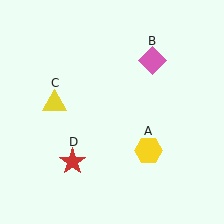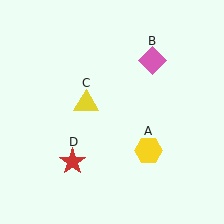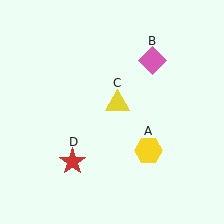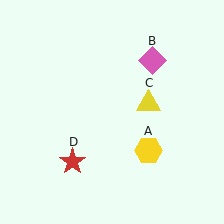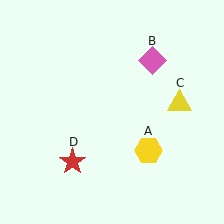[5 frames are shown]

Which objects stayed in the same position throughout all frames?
Yellow hexagon (object A) and pink diamond (object B) and red star (object D) remained stationary.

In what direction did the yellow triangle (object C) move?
The yellow triangle (object C) moved right.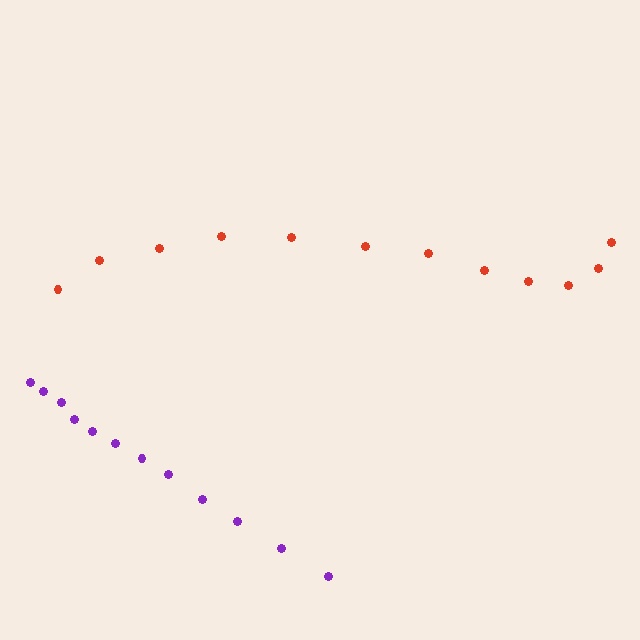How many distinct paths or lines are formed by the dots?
There are 2 distinct paths.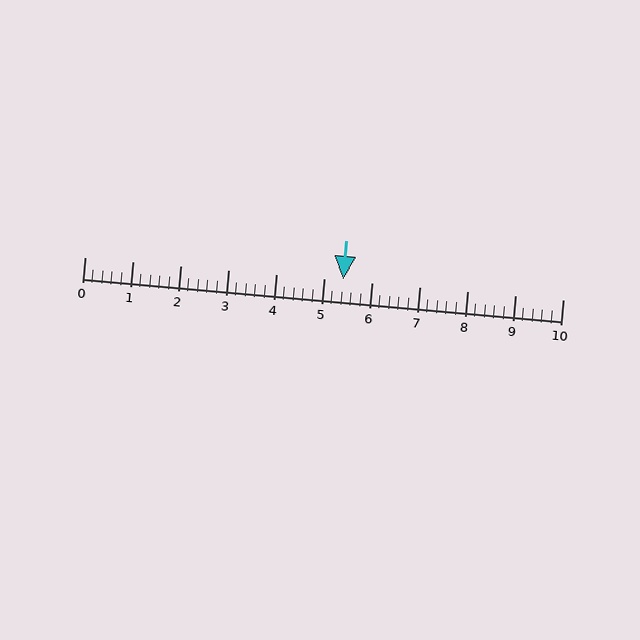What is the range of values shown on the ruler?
The ruler shows values from 0 to 10.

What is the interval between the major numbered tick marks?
The major tick marks are spaced 1 units apart.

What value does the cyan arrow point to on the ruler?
The cyan arrow points to approximately 5.4.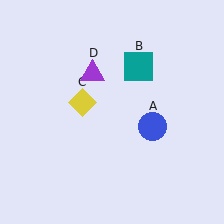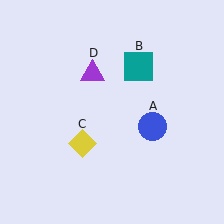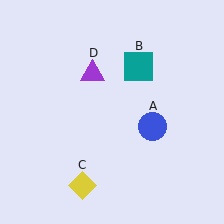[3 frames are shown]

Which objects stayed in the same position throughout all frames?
Blue circle (object A) and teal square (object B) and purple triangle (object D) remained stationary.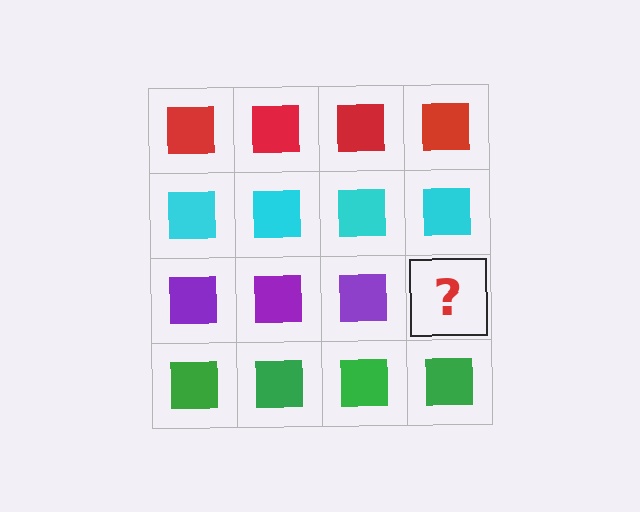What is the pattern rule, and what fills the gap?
The rule is that each row has a consistent color. The gap should be filled with a purple square.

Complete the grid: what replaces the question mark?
The question mark should be replaced with a purple square.